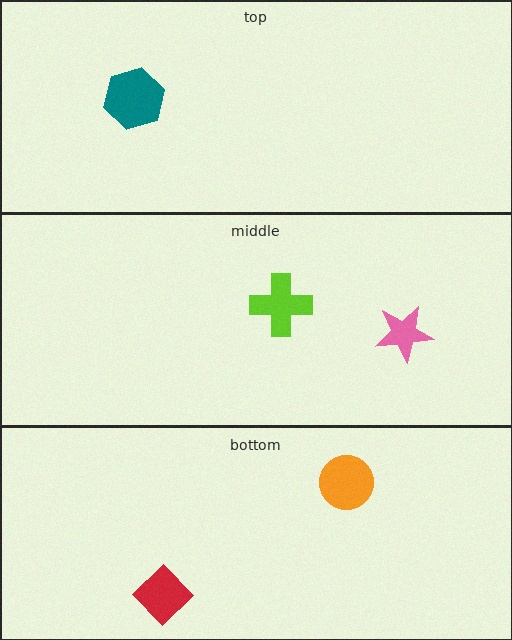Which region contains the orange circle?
The bottom region.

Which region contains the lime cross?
The middle region.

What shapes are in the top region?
The teal hexagon.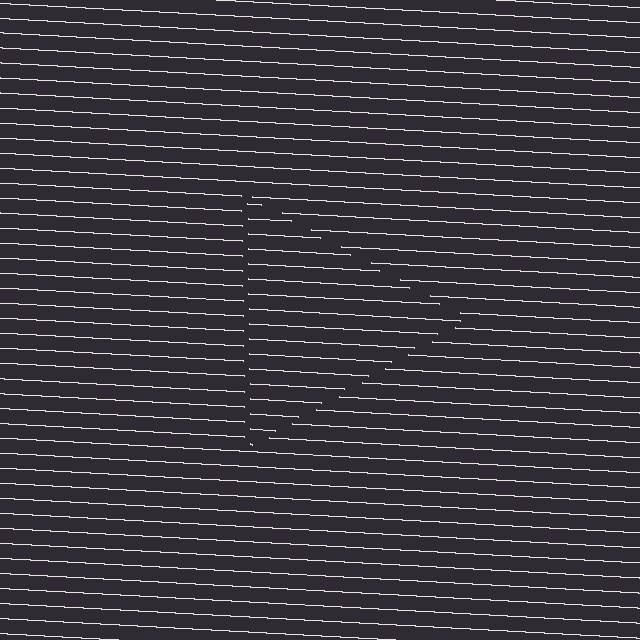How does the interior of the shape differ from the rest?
The interior of the shape contains the same grating, shifted by half a period — the contour is defined by the phase discontinuity where line-ends from the inner and outer gratings abut.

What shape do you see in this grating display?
An illusory triangle. The interior of the shape contains the same grating, shifted by half a period — the contour is defined by the phase discontinuity where line-ends from the inner and outer gratings abut.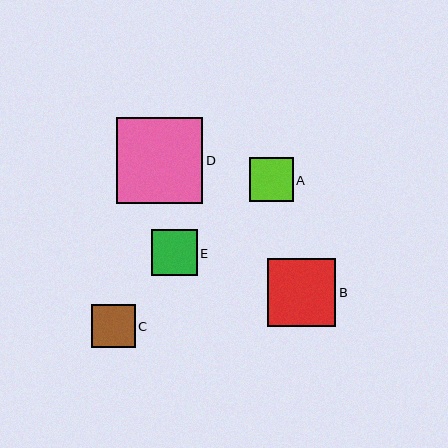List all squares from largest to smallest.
From largest to smallest: D, B, E, A, C.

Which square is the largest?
Square D is the largest with a size of approximately 86 pixels.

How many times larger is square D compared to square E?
Square D is approximately 1.8 times the size of square E.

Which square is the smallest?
Square C is the smallest with a size of approximately 44 pixels.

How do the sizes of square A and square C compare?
Square A and square C are approximately the same size.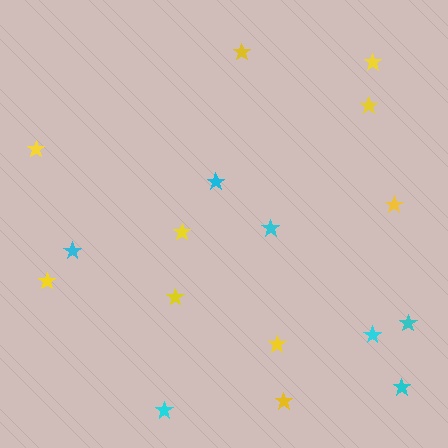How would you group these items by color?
There are 2 groups: one group of yellow stars (10) and one group of cyan stars (7).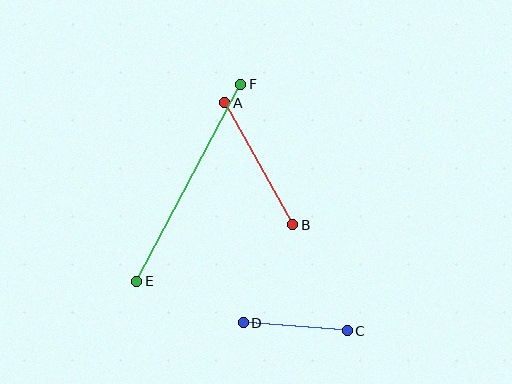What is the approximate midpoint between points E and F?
The midpoint is at approximately (189, 183) pixels.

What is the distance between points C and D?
The distance is approximately 104 pixels.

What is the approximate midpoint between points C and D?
The midpoint is at approximately (295, 327) pixels.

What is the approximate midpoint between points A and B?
The midpoint is at approximately (259, 164) pixels.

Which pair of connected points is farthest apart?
Points E and F are farthest apart.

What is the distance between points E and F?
The distance is approximately 223 pixels.